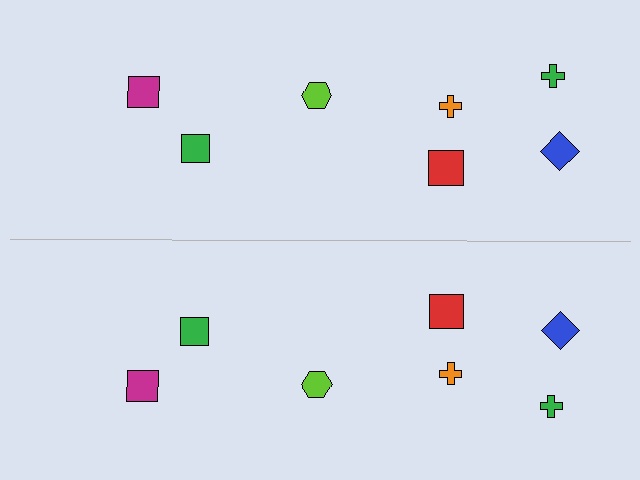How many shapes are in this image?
There are 14 shapes in this image.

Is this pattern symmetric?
Yes, this pattern has bilateral (reflection) symmetry.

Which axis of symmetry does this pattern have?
The pattern has a horizontal axis of symmetry running through the center of the image.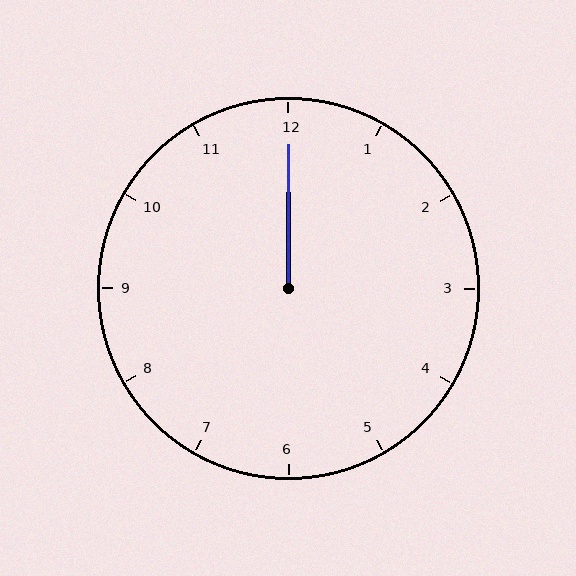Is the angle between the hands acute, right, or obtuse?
It is acute.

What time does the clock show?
12:00.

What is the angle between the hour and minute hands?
Approximately 0 degrees.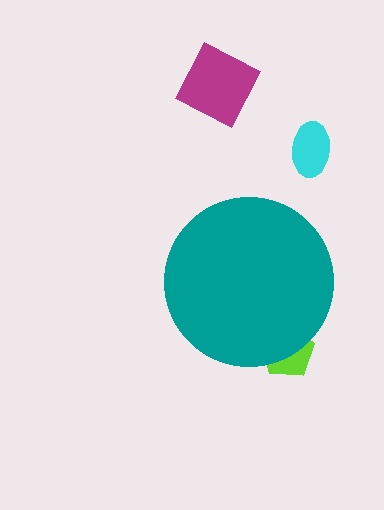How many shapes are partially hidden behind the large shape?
1 shape is partially hidden.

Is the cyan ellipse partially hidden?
No, the cyan ellipse is fully visible.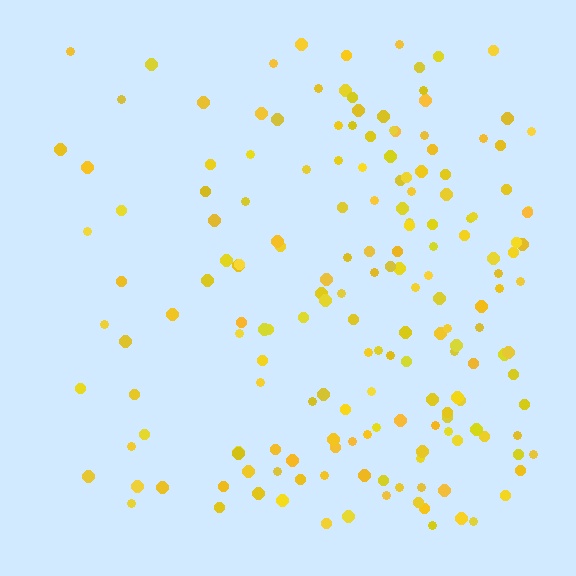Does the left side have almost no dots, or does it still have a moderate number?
Still a moderate number, just noticeably fewer than the right.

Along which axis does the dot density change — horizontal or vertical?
Horizontal.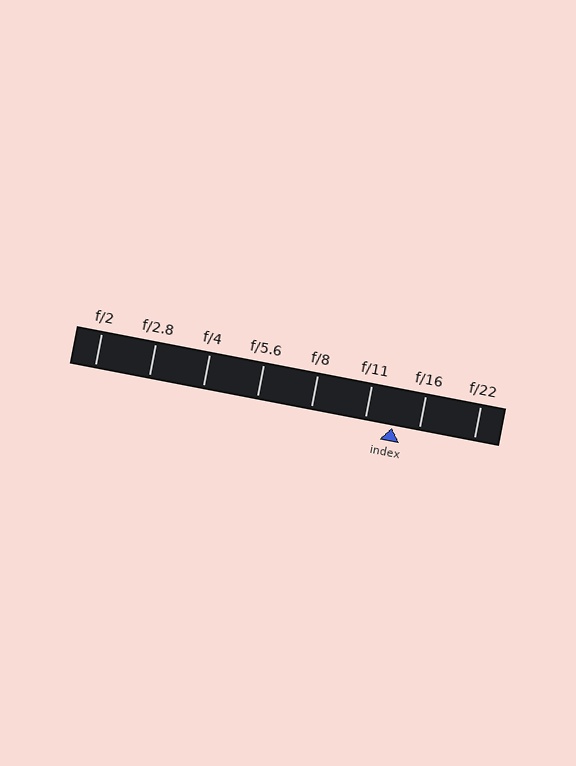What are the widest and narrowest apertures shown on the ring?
The widest aperture shown is f/2 and the narrowest is f/22.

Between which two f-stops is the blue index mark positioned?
The index mark is between f/11 and f/16.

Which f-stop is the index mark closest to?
The index mark is closest to f/16.